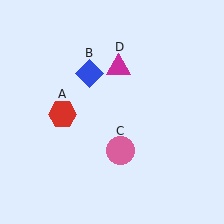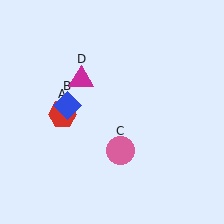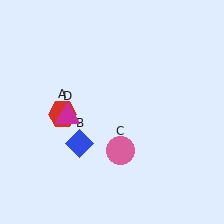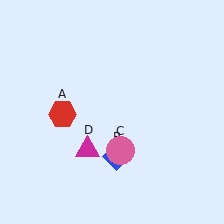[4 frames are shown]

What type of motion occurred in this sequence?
The blue diamond (object B), magenta triangle (object D) rotated counterclockwise around the center of the scene.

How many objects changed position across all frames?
2 objects changed position: blue diamond (object B), magenta triangle (object D).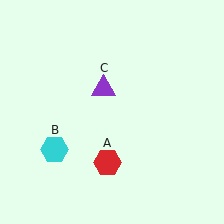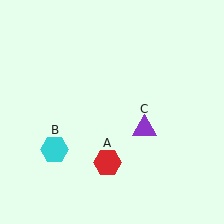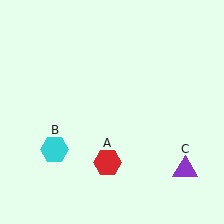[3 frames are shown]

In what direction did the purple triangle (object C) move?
The purple triangle (object C) moved down and to the right.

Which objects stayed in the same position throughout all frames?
Red hexagon (object A) and cyan hexagon (object B) remained stationary.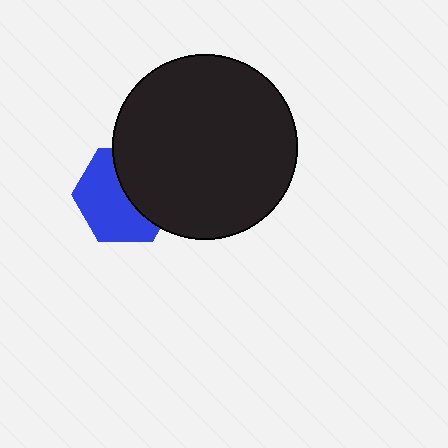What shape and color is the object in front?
The object in front is a black circle.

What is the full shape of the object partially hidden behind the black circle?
The partially hidden object is a blue hexagon.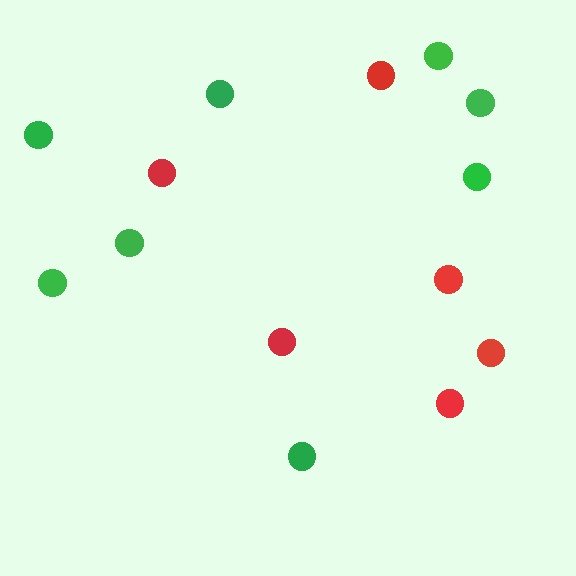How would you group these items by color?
There are 2 groups: one group of red circles (6) and one group of green circles (8).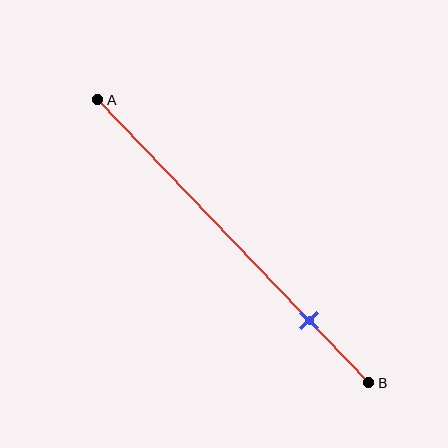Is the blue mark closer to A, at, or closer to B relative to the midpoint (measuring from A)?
The blue mark is closer to point B than the midpoint of segment AB.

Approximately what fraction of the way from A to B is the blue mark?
The blue mark is approximately 80% of the way from A to B.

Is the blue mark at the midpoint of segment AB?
No, the mark is at about 80% from A, not at the 50% midpoint.